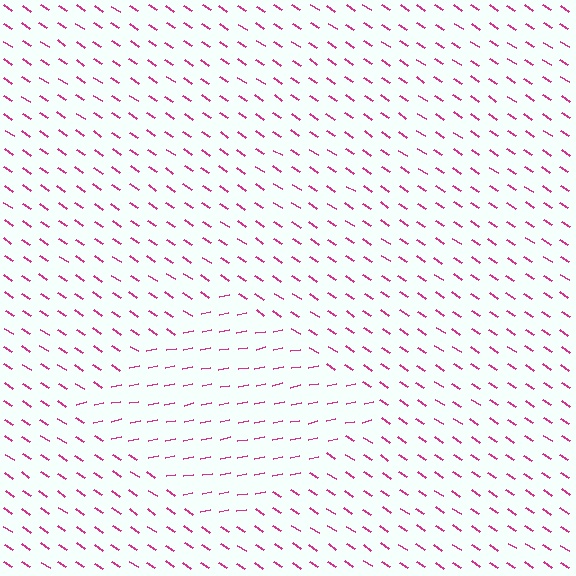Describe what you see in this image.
The image is filled with small magenta line segments. A diamond region in the image has lines oriented differently from the surrounding lines, creating a visible texture boundary.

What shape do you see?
I see a diamond.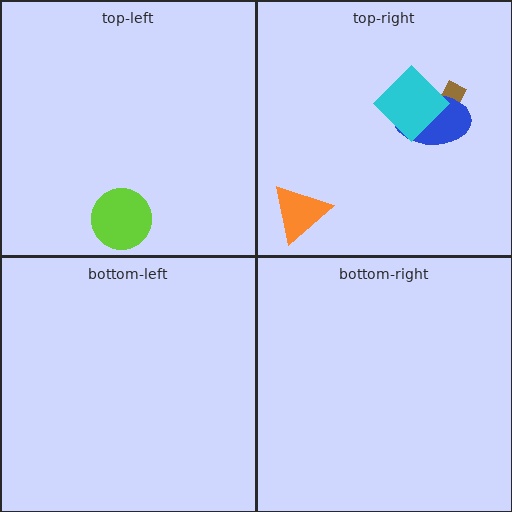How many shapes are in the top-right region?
4.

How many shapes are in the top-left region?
1.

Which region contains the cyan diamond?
The top-right region.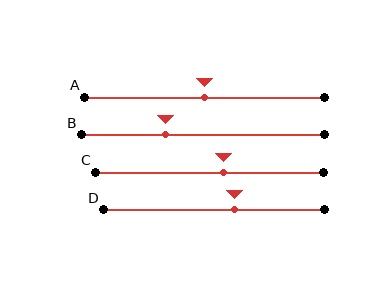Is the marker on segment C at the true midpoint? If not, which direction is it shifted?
No, the marker on segment C is shifted to the right by about 6% of the segment length.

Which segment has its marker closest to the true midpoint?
Segment A has its marker closest to the true midpoint.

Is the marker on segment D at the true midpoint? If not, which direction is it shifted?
No, the marker on segment D is shifted to the right by about 9% of the segment length.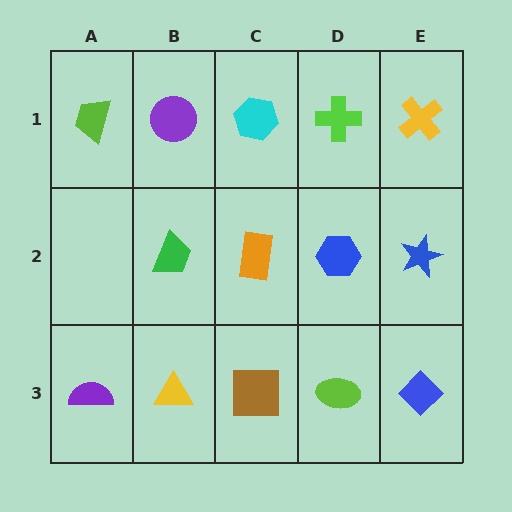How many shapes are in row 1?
5 shapes.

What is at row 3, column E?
A blue diamond.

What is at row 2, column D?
A blue hexagon.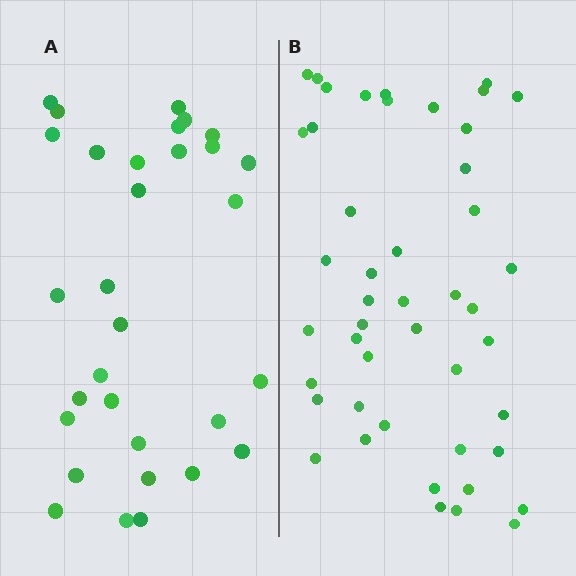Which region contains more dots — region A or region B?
Region B (the right region) has more dots.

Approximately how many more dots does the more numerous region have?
Region B has approximately 15 more dots than region A.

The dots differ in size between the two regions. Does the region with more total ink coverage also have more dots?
No. Region A has more total ink coverage because its dots are larger, but region B actually contains more individual dots. Total area can be misleading — the number of items is what matters here.